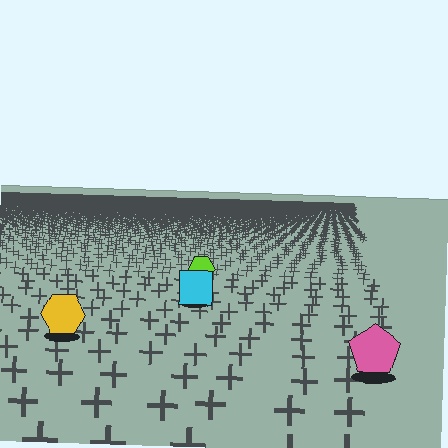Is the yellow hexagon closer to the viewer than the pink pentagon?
No. The pink pentagon is closer — you can tell from the texture gradient: the ground texture is coarser near it.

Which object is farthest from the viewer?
The lime hexagon is farthest from the viewer. It appears smaller and the ground texture around it is denser.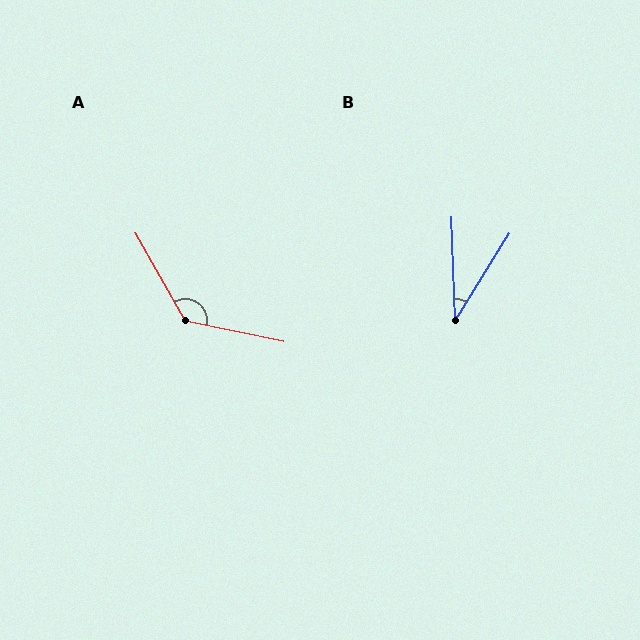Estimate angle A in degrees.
Approximately 131 degrees.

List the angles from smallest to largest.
B (34°), A (131°).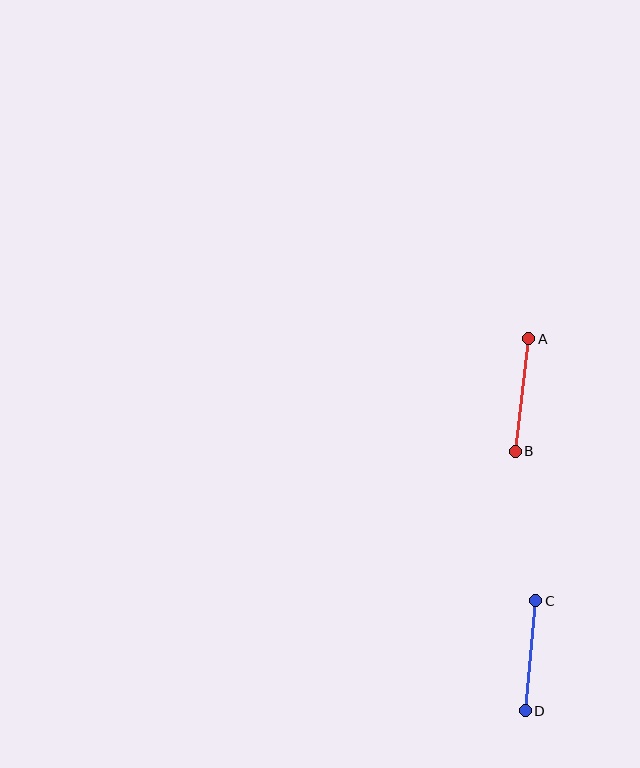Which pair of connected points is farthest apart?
Points A and B are farthest apart.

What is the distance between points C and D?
The distance is approximately 110 pixels.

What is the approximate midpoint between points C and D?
The midpoint is at approximately (530, 656) pixels.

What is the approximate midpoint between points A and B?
The midpoint is at approximately (522, 395) pixels.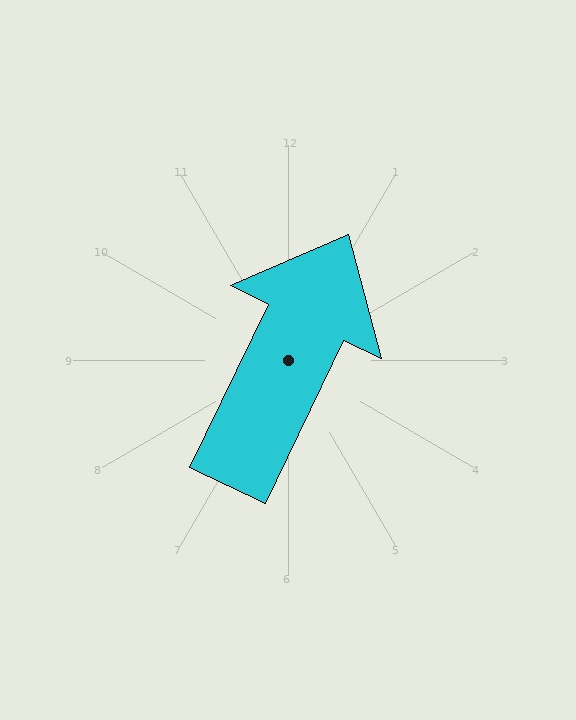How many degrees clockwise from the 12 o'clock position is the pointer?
Approximately 26 degrees.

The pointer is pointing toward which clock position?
Roughly 1 o'clock.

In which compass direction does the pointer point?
Northeast.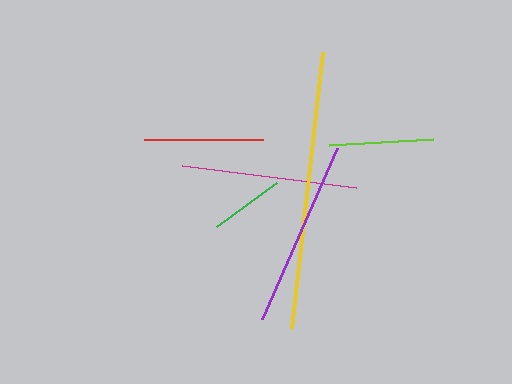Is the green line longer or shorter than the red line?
The red line is longer than the green line.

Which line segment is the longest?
The yellow line is the longest at approximately 278 pixels.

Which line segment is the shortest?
The green line is the shortest at approximately 75 pixels.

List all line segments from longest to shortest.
From longest to shortest: yellow, purple, magenta, red, lime, green.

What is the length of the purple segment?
The purple segment is approximately 186 pixels long.